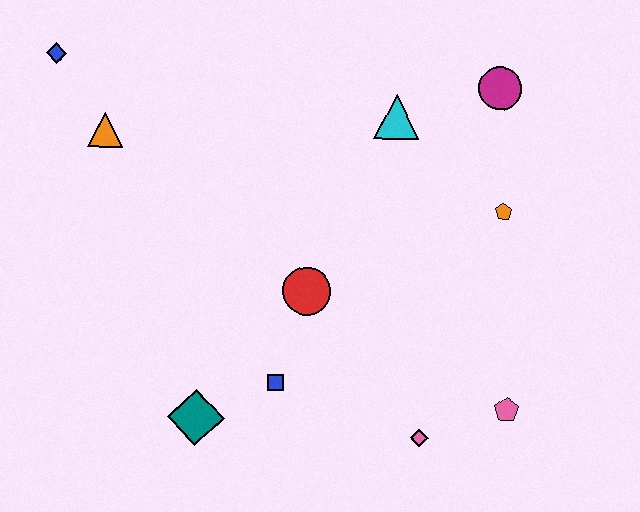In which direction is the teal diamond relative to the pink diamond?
The teal diamond is to the left of the pink diamond.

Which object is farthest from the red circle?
The blue diamond is farthest from the red circle.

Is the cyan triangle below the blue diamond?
Yes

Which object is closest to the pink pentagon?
The pink diamond is closest to the pink pentagon.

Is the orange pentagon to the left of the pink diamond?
No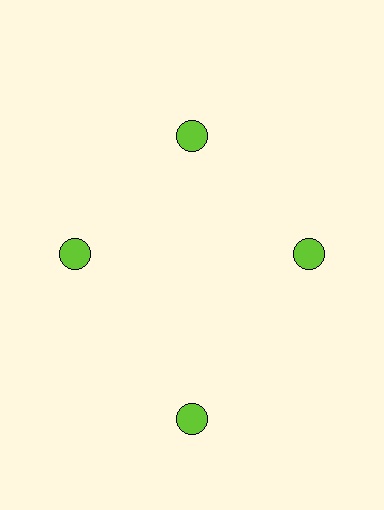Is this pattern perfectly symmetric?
No. The 4 lime circles are arranged in a ring, but one element near the 6 o'clock position is pushed outward from the center, breaking the 4-fold rotational symmetry.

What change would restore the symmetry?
The symmetry would be restored by moving it inward, back onto the ring so that all 4 circles sit at equal angles and equal distance from the center.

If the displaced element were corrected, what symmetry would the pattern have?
It would have 4-fold rotational symmetry — the pattern would map onto itself every 90 degrees.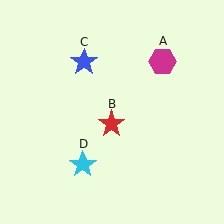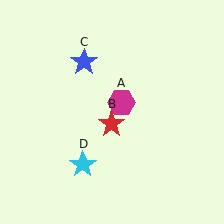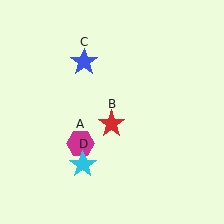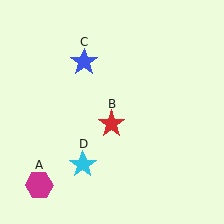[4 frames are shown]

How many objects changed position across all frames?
1 object changed position: magenta hexagon (object A).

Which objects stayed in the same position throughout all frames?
Red star (object B) and blue star (object C) and cyan star (object D) remained stationary.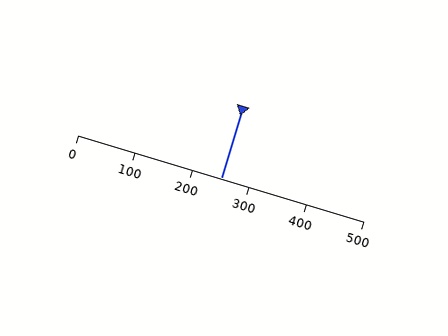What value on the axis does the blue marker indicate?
The marker indicates approximately 250.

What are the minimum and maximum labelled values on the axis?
The axis runs from 0 to 500.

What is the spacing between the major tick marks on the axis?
The major ticks are spaced 100 apart.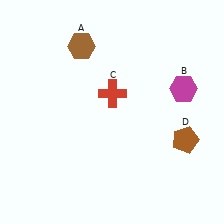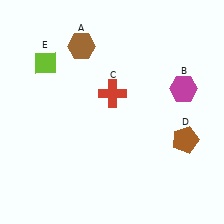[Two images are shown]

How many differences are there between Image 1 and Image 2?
There is 1 difference between the two images.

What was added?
A lime diamond (E) was added in Image 2.